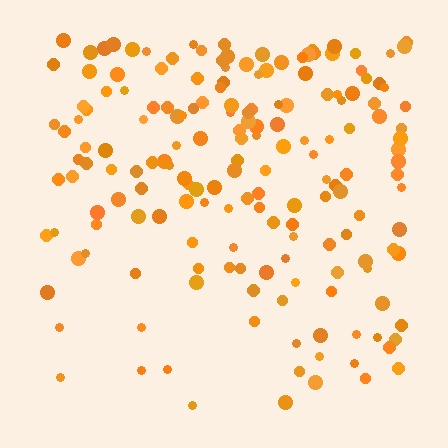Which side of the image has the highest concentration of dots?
The top.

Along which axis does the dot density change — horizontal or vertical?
Vertical.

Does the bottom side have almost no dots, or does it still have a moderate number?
Still a moderate number, just noticeably fewer than the top.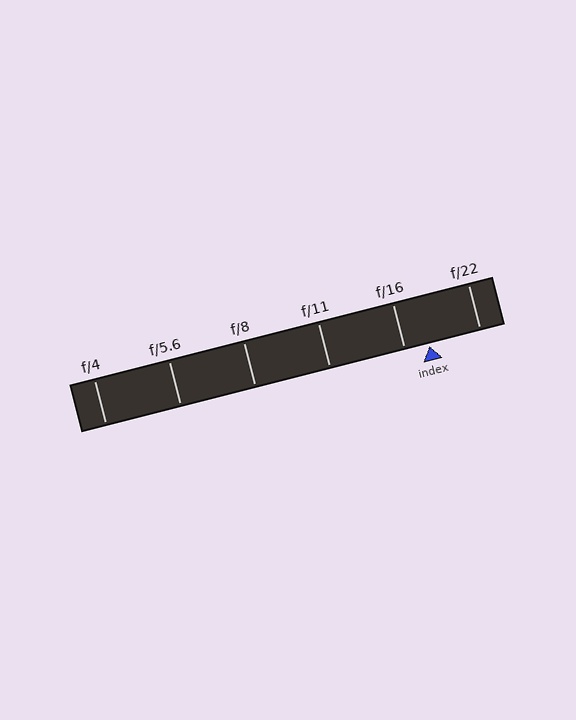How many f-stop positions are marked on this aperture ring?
There are 6 f-stop positions marked.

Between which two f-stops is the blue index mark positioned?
The index mark is between f/16 and f/22.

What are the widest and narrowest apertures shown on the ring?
The widest aperture shown is f/4 and the narrowest is f/22.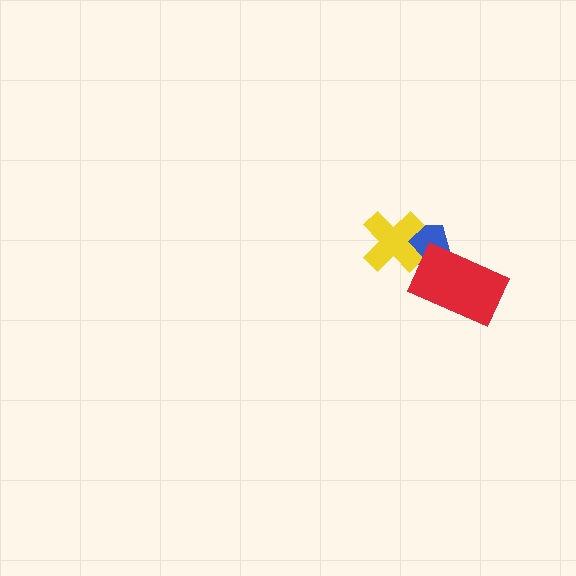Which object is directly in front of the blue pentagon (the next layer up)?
The yellow cross is directly in front of the blue pentagon.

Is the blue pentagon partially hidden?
Yes, it is partially covered by another shape.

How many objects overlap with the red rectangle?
1 object overlaps with the red rectangle.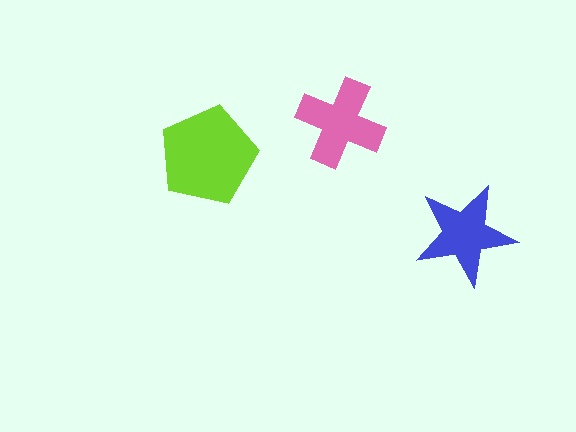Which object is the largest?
The lime pentagon.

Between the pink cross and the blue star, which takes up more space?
The pink cross.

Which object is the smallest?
The blue star.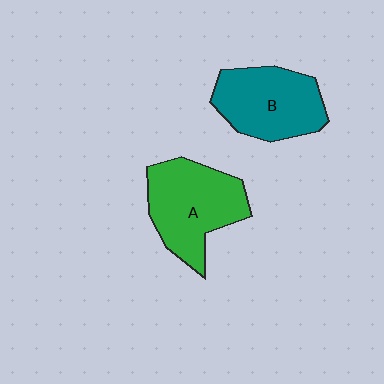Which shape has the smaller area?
Shape B (teal).